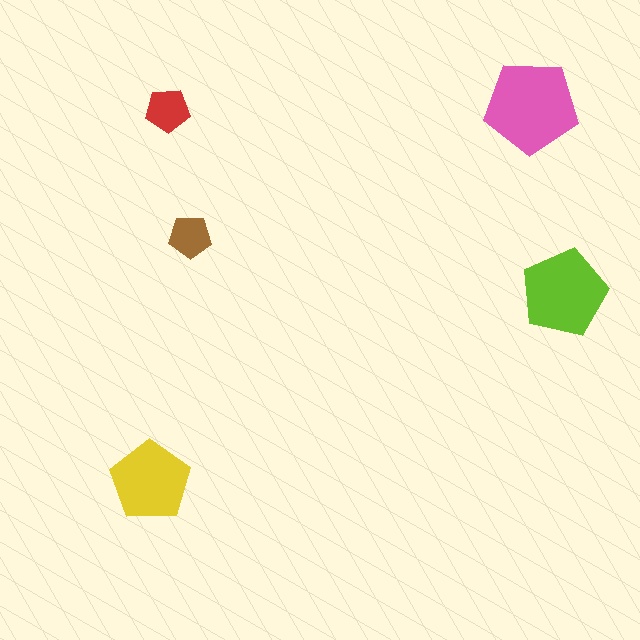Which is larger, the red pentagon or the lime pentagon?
The lime one.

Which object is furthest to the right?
The lime pentagon is rightmost.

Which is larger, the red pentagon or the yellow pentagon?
The yellow one.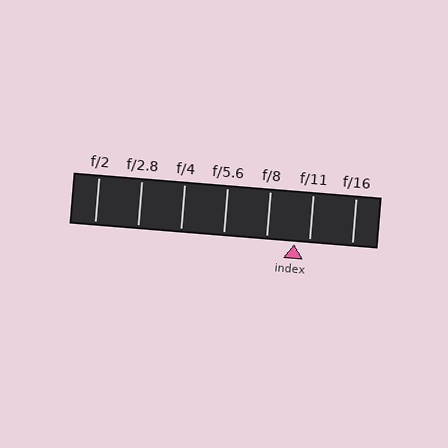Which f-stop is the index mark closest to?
The index mark is closest to f/11.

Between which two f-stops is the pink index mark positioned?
The index mark is between f/8 and f/11.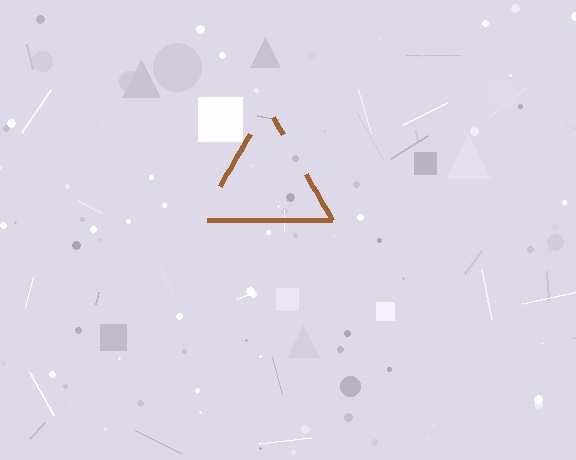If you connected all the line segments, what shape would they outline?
They would outline a triangle.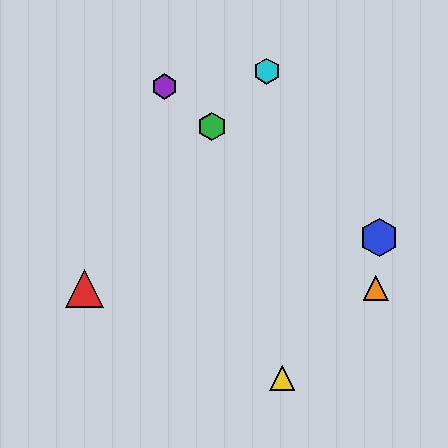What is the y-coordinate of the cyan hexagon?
The cyan hexagon is at y≈71.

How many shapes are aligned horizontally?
2 shapes (the red triangle, the orange triangle) are aligned horizontally.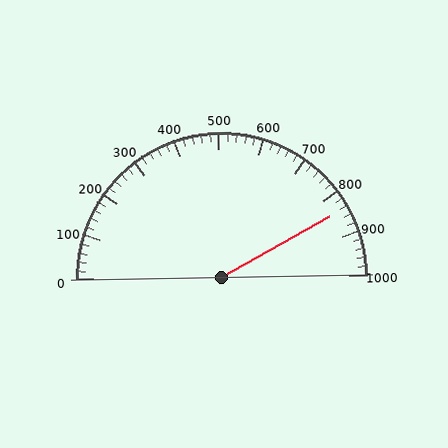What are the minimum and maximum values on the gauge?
The gauge ranges from 0 to 1000.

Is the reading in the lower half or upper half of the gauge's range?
The reading is in the upper half of the range (0 to 1000).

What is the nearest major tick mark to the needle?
The nearest major tick mark is 800.